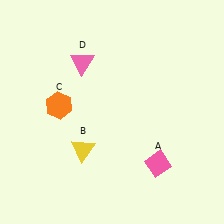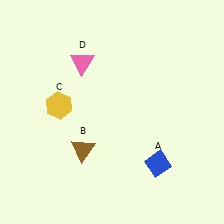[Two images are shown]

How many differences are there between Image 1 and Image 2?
There are 3 differences between the two images.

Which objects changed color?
A changed from pink to blue. B changed from yellow to brown. C changed from orange to yellow.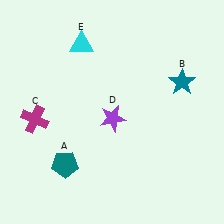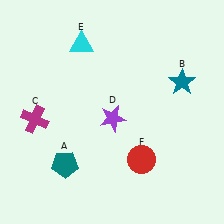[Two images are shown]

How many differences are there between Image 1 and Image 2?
There is 1 difference between the two images.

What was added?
A red circle (F) was added in Image 2.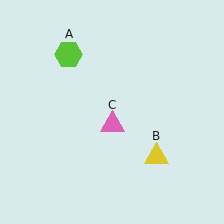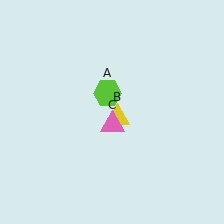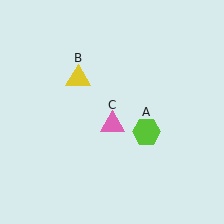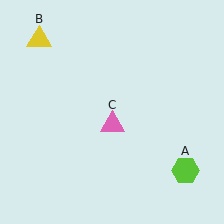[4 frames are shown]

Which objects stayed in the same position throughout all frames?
Pink triangle (object C) remained stationary.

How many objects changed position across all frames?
2 objects changed position: lime hexagon (object A), yellow triangle (object B).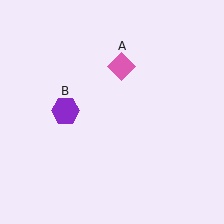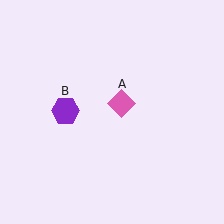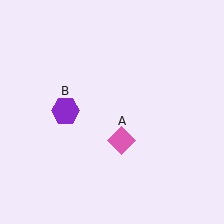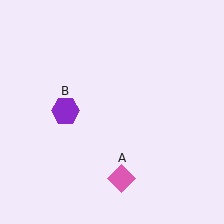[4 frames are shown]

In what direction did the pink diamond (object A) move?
The pink diamond (object A) moved down.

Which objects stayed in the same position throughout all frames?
Purple hexagon (object B) remained stationary.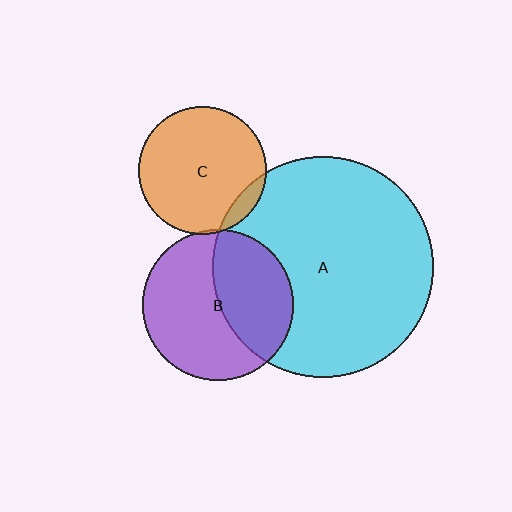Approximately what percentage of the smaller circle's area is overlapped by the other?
Approximately 40%.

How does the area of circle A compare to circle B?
Approximately 2.1 times.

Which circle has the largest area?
Circle A (cyan).